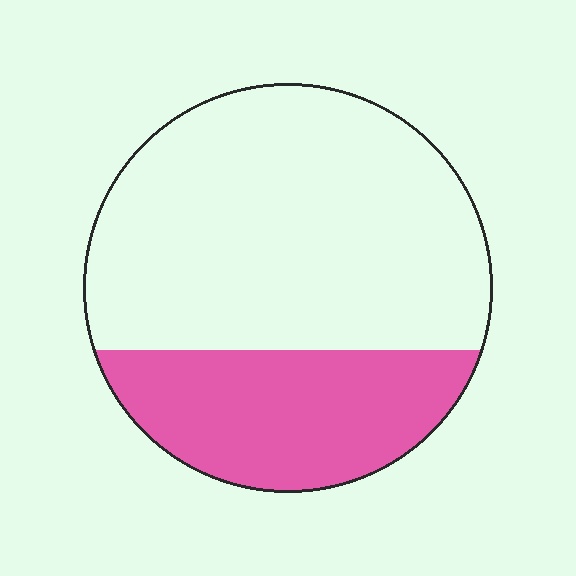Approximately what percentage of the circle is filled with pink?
Approximately 30%.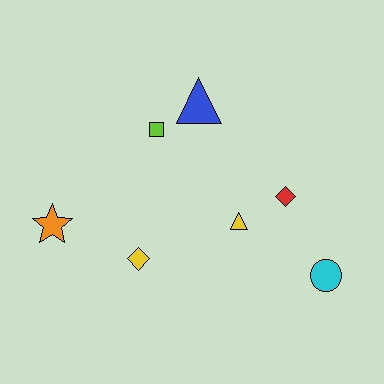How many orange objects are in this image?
There is 1 orange object.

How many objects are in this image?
There are 7 objects.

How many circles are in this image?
There is 1 circle.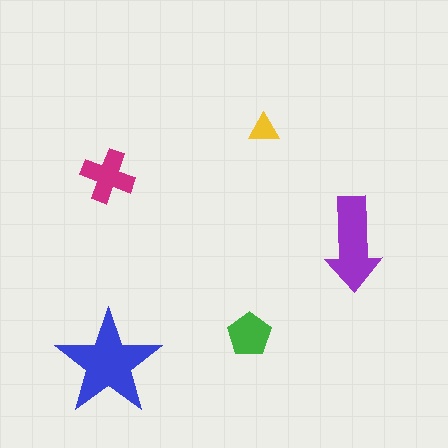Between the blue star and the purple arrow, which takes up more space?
The blue star.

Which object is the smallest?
The yellow triangle.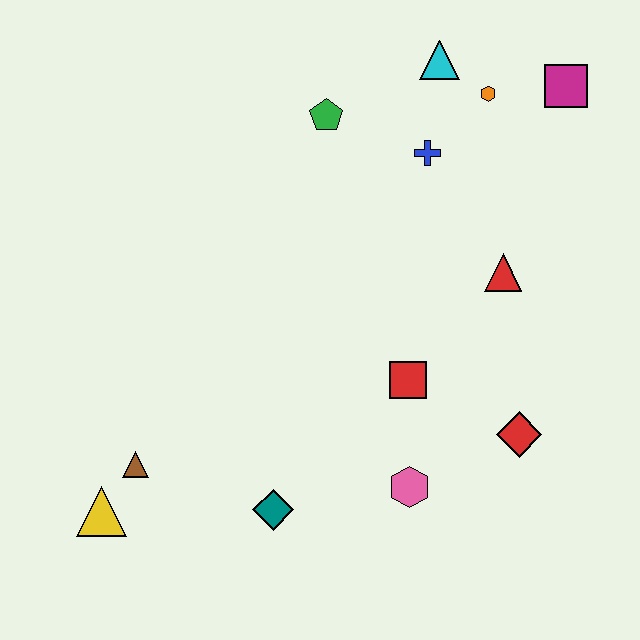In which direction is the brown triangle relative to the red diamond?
The brown triangle is to the left of the red diamond.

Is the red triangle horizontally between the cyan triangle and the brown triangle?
No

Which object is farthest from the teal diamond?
The magenta square is farthest from the teal diamond.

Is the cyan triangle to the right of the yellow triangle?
Yes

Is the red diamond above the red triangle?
No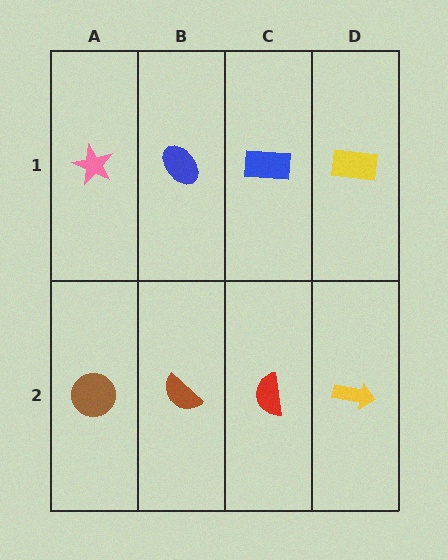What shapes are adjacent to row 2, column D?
A yellow rectangle (row 1, column D), a red semicircle (row 2, column C).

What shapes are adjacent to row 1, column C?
A red semicircle (row 2, column C), a blue ellipse (row 1, column B), a yellow rectangle (row 1, column D).